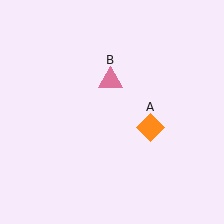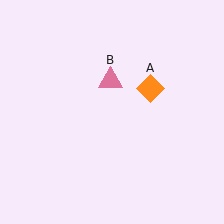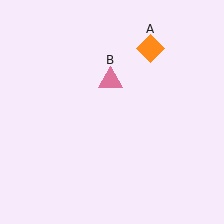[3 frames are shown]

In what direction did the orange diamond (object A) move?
The orange diamond (object A) moved up.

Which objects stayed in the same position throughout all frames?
Pink triangle (object B) remained stationary.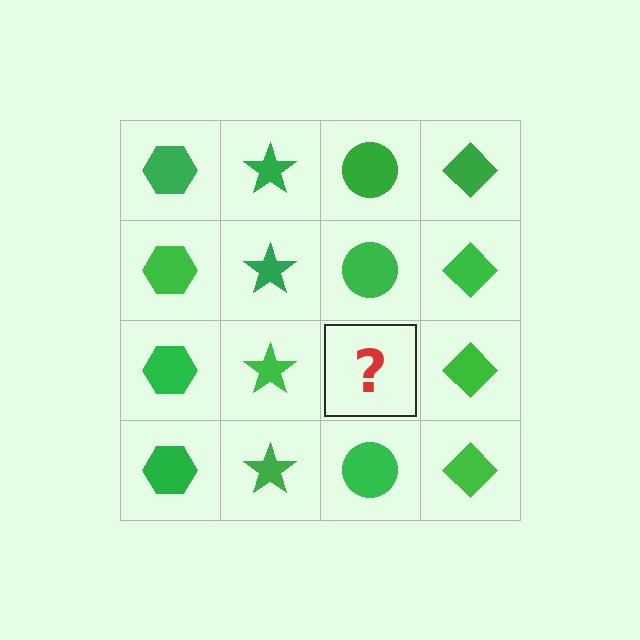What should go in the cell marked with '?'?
The missing cell should contain a green circle.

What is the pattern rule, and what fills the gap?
The rule is that each column has a consistent shape. The gap should be filled with a green circle.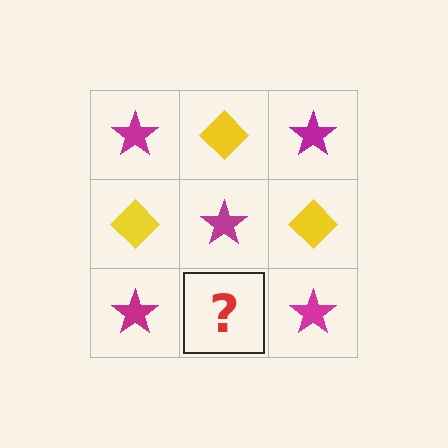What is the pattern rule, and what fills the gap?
The rule is that it alternates magenta star and yellow diamond in a checkerboard pattern. The gap should be filled with a yellow diamond.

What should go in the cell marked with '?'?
The missing cell should contain a yellow diamond.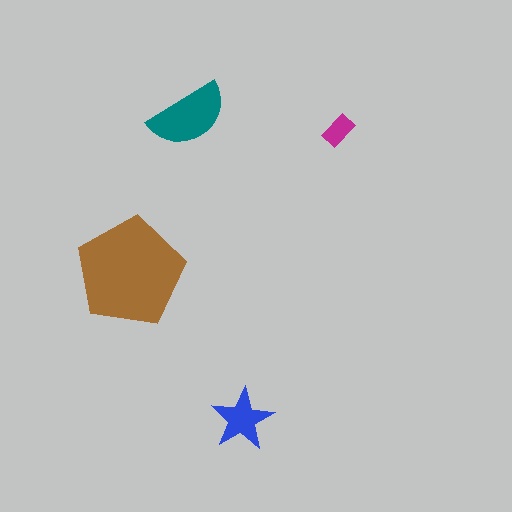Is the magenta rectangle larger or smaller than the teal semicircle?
Smaller.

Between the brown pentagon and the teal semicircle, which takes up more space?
The brown pentagon.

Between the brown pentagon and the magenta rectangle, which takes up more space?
The brown pentagon.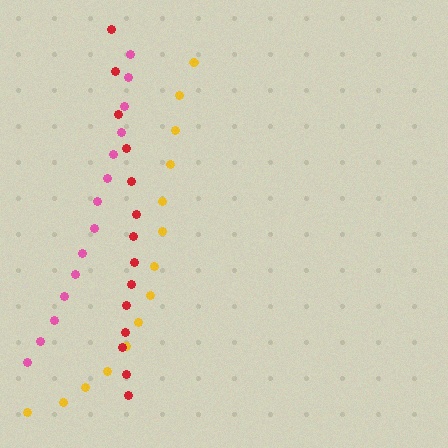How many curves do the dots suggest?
There are 3 distinct paths.